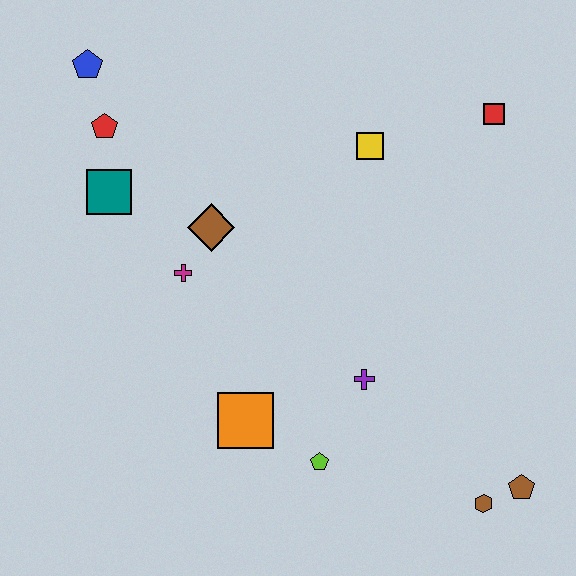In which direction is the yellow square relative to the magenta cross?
The yellow square is to the right of the magenta cross.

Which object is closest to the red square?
The yellow square is closest to the red square.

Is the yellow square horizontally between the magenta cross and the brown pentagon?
Yes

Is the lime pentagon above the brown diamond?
No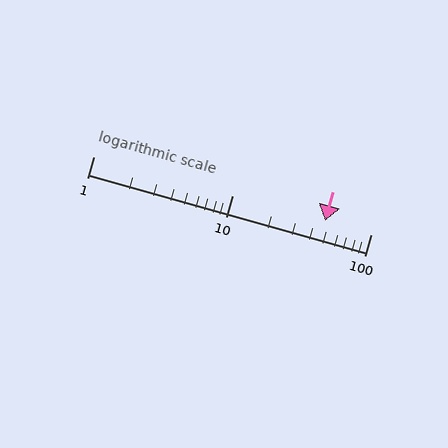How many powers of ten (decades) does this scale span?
The scale spans 2 decades, from 1 to 100.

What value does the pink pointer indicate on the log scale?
The pointer indicates approximately 47.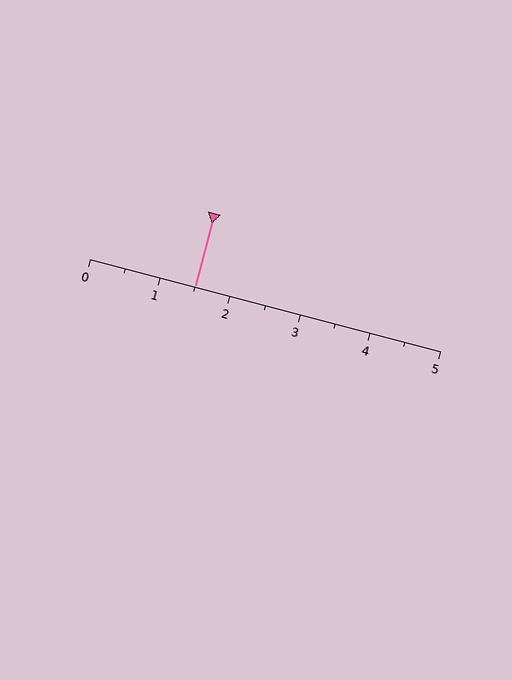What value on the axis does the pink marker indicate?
The marker indicates approximately 1.5.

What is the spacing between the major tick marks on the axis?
The major ticks are spaced 1 apart.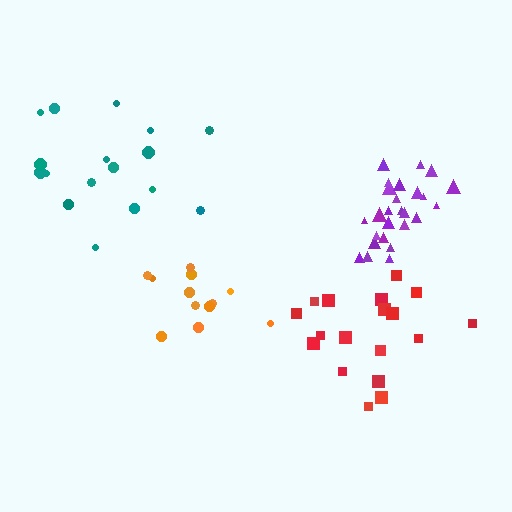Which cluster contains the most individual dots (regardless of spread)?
Purple (26).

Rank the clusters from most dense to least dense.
purple, orange, red, teal.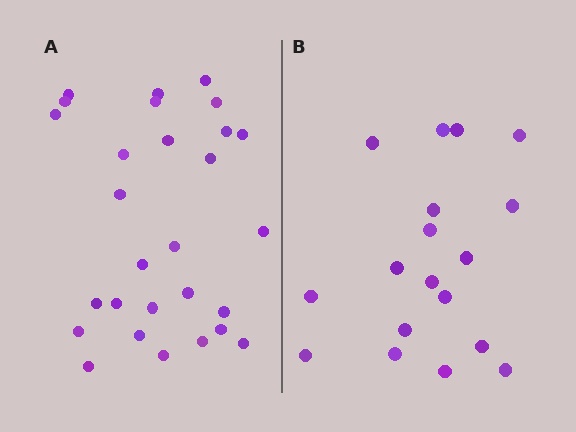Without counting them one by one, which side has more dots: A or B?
Region A (the left region) has more dots.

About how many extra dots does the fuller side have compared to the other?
Region A has roughly 10 or so more dots than region B.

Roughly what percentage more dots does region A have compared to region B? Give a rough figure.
About 55% more.